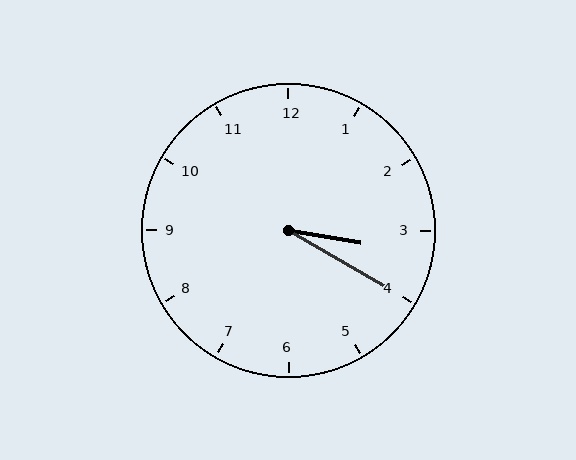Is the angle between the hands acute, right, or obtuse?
It is acute.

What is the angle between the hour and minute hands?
Approximately 20 degrees.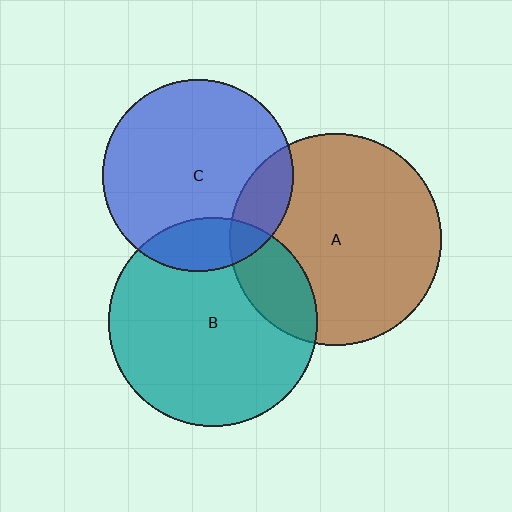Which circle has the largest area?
Circle A (brown).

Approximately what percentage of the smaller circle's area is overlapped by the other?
Approximately 15%.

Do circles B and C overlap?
Yes.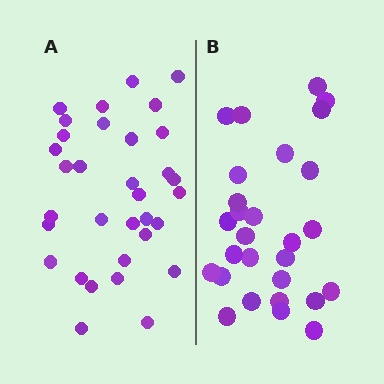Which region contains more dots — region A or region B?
Region A (the left region) has more dots.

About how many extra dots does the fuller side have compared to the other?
Region A has about 5 more dots than region B.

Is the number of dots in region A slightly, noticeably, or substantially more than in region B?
Region A has only slightly more — the two regions are fairly close. The ratio is roughly 1.2 to 1.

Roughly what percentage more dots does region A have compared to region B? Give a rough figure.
About 20% more.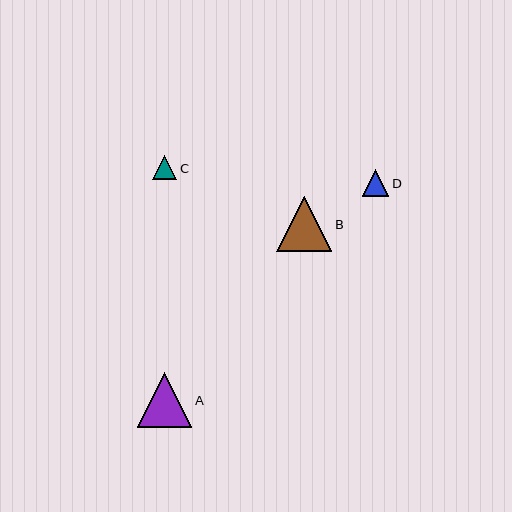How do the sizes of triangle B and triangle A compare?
Triangle B and triangle A are approximately the same size.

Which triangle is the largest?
Triangle B is the largest with a size of approximately 55 pixels.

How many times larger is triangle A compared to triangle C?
Triangle A is approximately 2.3 times the size of triangle C.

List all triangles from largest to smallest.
From largest to smallest: B, A, D, C.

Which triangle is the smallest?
Triangle C is the smallest with a size of approximately 24 pixels.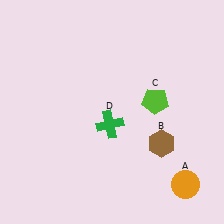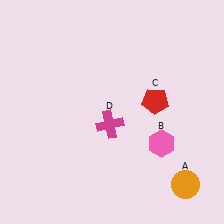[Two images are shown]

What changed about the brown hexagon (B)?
In Image 1, B is brown. In Image 2, it changed to pink.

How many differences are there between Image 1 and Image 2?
There are 3 differences between the two images.